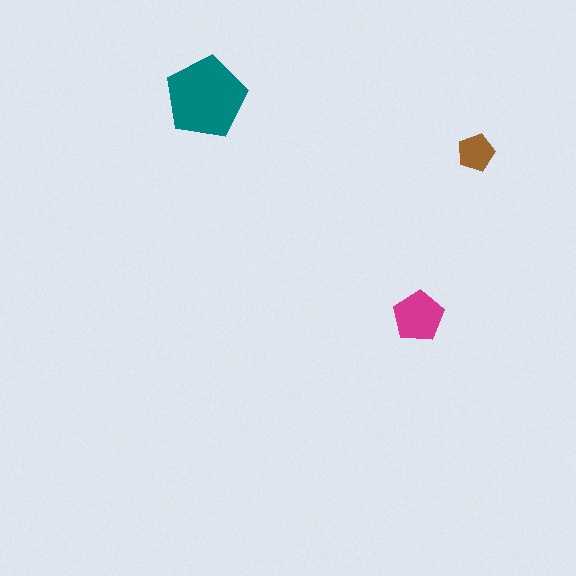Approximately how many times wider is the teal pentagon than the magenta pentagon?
About 1.5 times wider.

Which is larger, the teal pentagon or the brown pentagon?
The teal one.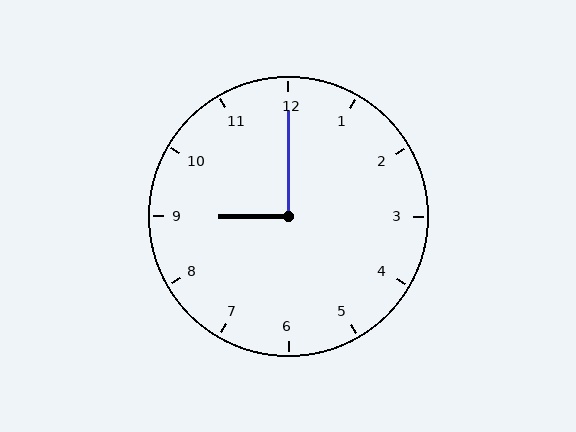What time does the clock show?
9:00.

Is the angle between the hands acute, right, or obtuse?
It is right.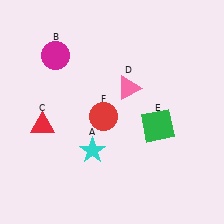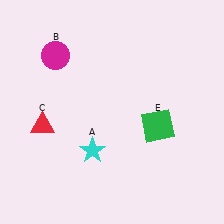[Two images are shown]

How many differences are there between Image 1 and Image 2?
There are 2 differences between the two images.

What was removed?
The pink triangle (D), the red circle (F) were removed in Image 2.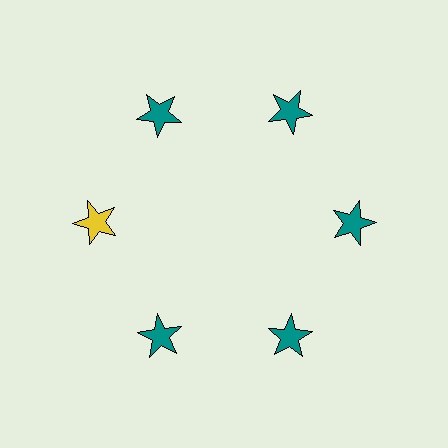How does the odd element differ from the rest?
It has a different color: yellow instead of teal.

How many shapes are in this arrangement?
There are 6 shapes arranged in a ring pattern.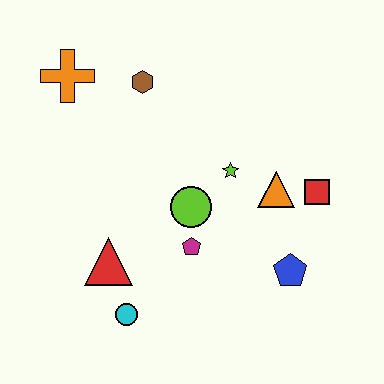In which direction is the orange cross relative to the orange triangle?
The orange cross is to the left of the orange triangle.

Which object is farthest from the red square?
The orange cross is farthest from the red square.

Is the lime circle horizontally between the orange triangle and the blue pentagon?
No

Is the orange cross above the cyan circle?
Yes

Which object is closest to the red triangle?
The cyan circle is closest to the red triangle.